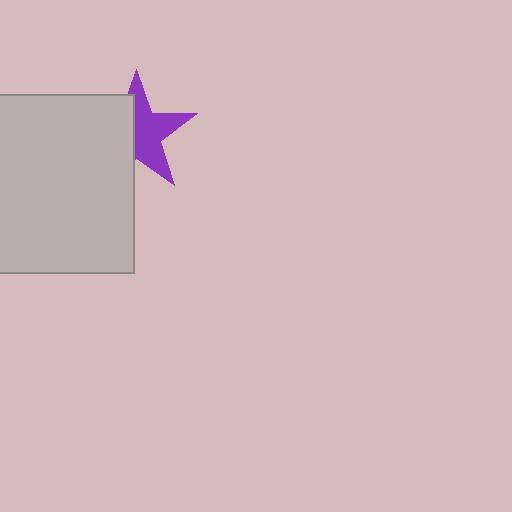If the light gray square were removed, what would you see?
You would see the complete purple star.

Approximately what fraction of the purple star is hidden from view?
Roughly 46% of the purple star is hidden behind the light gray square.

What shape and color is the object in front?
The object in front is a light gray square.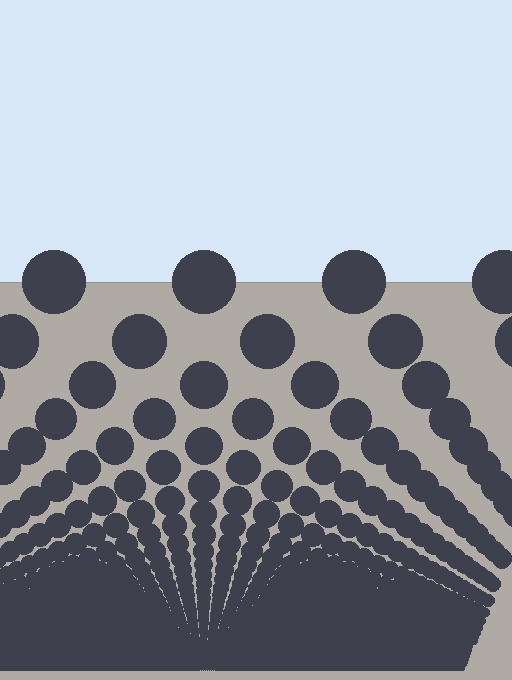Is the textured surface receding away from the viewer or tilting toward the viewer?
The surface appears to tilt toward the viewer. Texture elements get larger and sparser toward the top.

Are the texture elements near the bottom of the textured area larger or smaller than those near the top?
Smaller. The gradient is inverted — elements near the bottom are smaller and denser.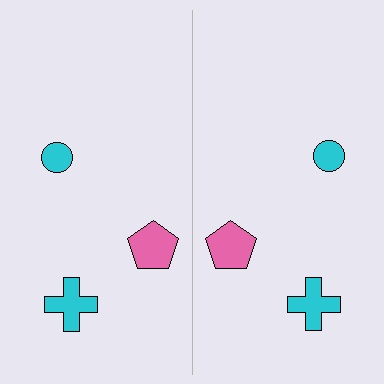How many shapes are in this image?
There are 6 shapes in this image.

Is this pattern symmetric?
Yes, this pattern has bilateral (reflection) symmetry.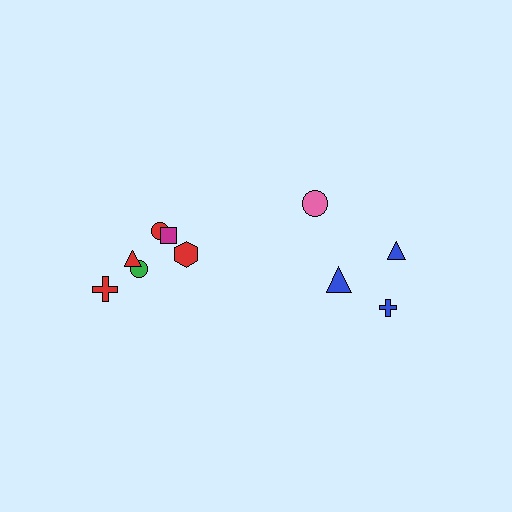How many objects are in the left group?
There are 6 objects.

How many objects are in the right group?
There are 4 objects.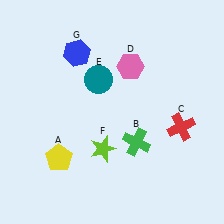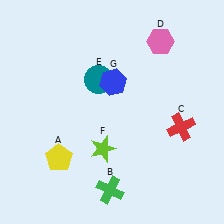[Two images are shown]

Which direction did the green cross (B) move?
The green cross (B) moved down.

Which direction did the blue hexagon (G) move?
The blue hexagon (G) moved right.